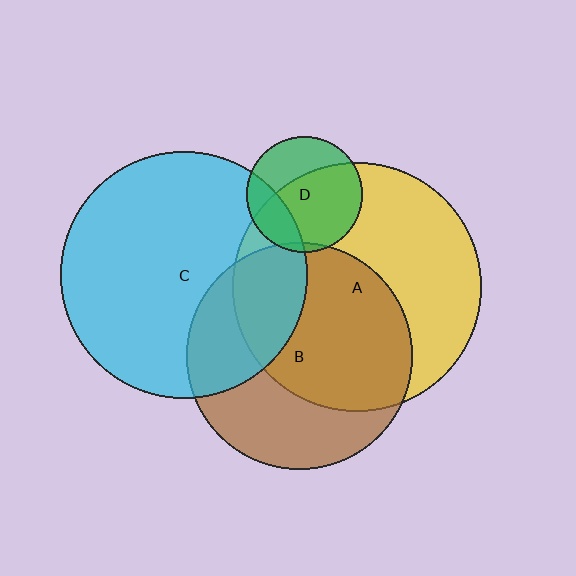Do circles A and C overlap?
Yes.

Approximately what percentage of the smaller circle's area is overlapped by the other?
Approximately 20%.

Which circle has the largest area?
Circle A (yellow).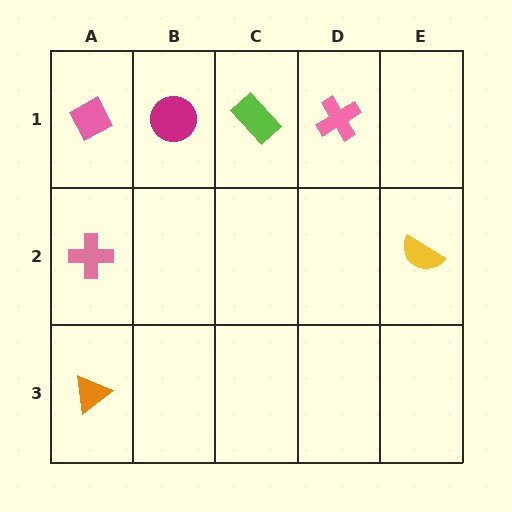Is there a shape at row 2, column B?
No, that cell is empty.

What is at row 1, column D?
A pink cross.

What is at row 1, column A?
A pink diamond.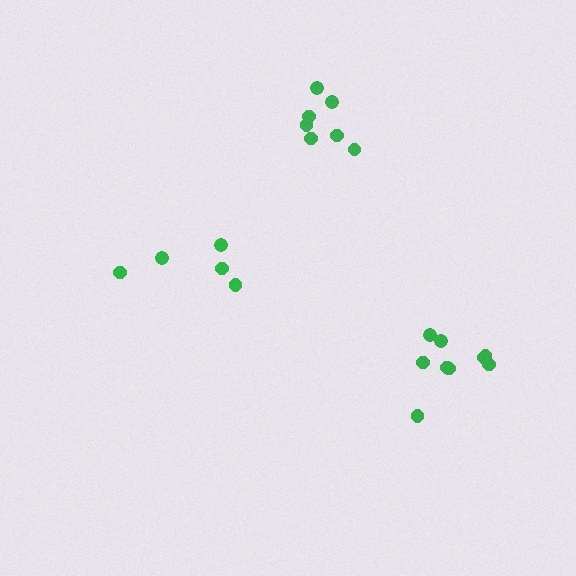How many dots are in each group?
Group 1: 5 dots, Group 2: 9 dots, Group 3: 7 dots (21 total).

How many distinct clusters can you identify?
There are 3 distinct clusters.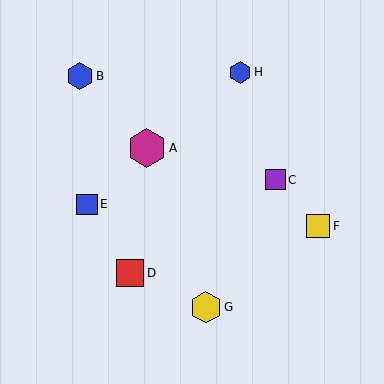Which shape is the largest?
The magenta hexagon (labeled A) is the largest.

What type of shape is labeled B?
Shape B is a blue hexagon.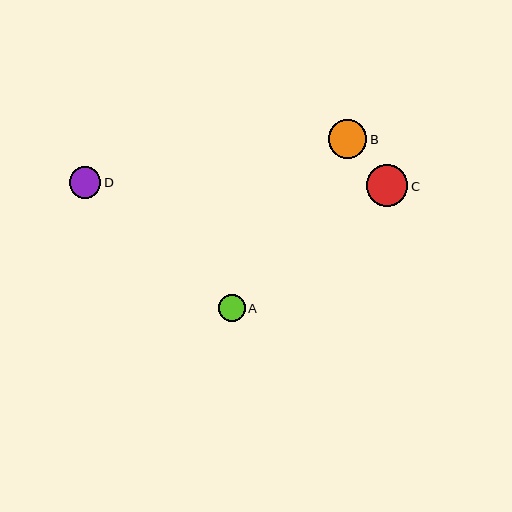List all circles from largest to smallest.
From largest to smallest: C, B, D, A.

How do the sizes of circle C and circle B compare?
Circle C and circle B are approximately the same size.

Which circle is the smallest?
Circle A is the smallest with a size of approximately 26 pixels.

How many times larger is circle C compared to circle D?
Circle C is approximately 1.3 times the size of circle D.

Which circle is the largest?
Circle C is the largest with a size of approximately 42 pixels.